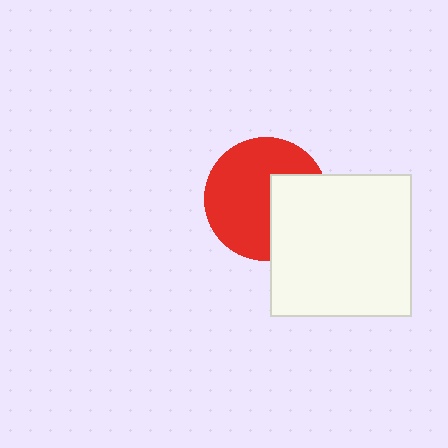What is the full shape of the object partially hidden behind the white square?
The partially hidden object is a red circle.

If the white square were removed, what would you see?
You would see the complete red circle.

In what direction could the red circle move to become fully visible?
The red circle could move left. That would shift it out from behind the white square entirely.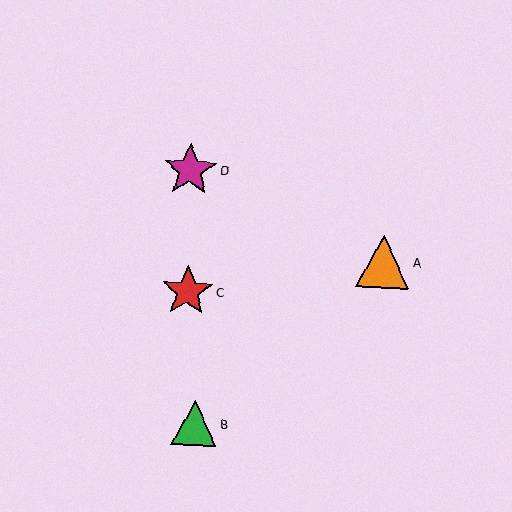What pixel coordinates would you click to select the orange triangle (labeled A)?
Click at (383, 261) to select the orange triangle A.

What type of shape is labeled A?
Shape A is an orange triangle.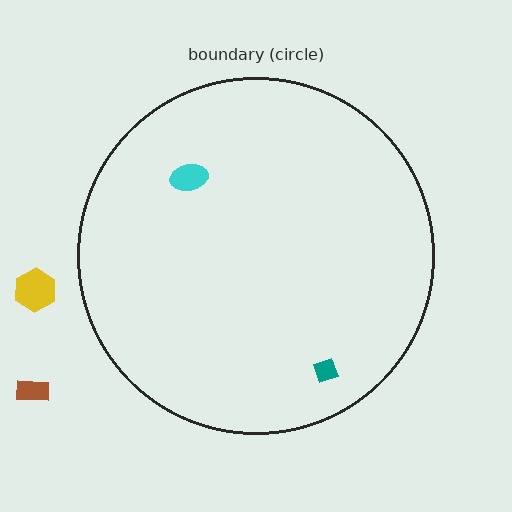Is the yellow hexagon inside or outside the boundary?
Outside.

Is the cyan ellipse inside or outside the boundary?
Inside.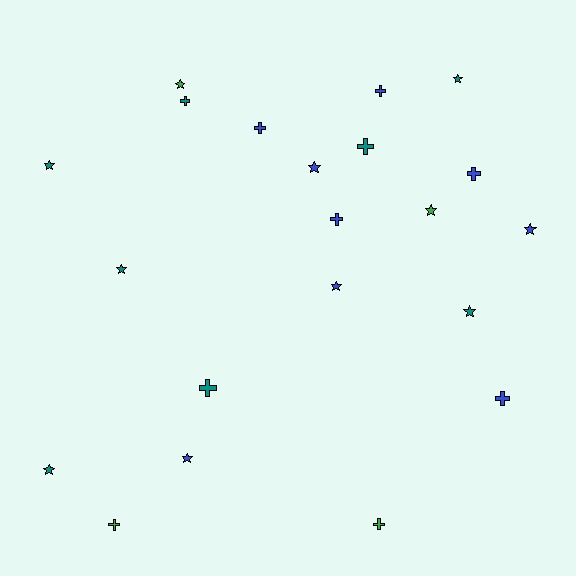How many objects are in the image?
There are 21 objects.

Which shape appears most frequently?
Star, with 11 objects.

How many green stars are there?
There are 2 green stars.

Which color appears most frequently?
Blue, with 9 objects.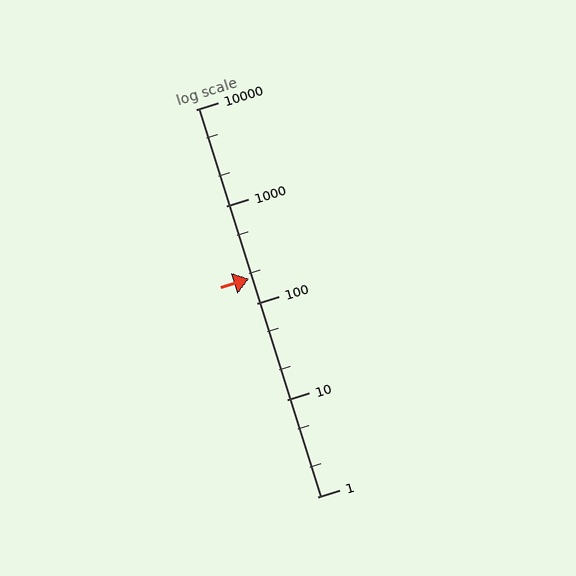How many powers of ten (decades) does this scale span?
The scale spans 4 decades, from 1 to 10000.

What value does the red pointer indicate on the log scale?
The pointer indicates approximately 180.